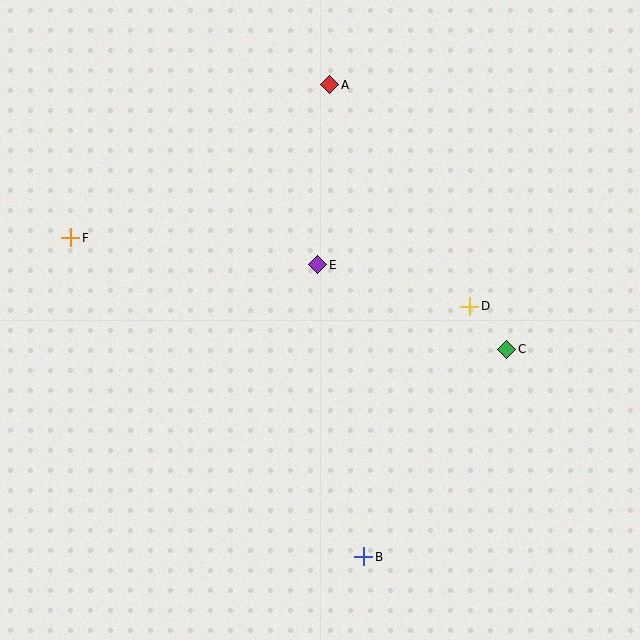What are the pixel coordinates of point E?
Point E is at (318, 265).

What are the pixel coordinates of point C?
Point C is at (507, 349).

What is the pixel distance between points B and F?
The distance between B and F is 433 pixels.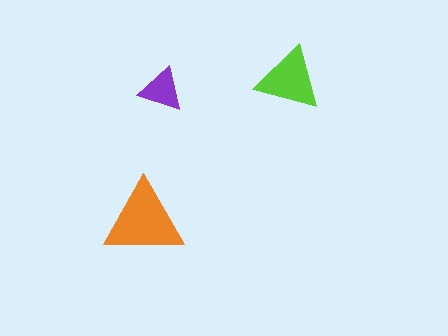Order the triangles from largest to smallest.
the orange one, the lime one, the purple one.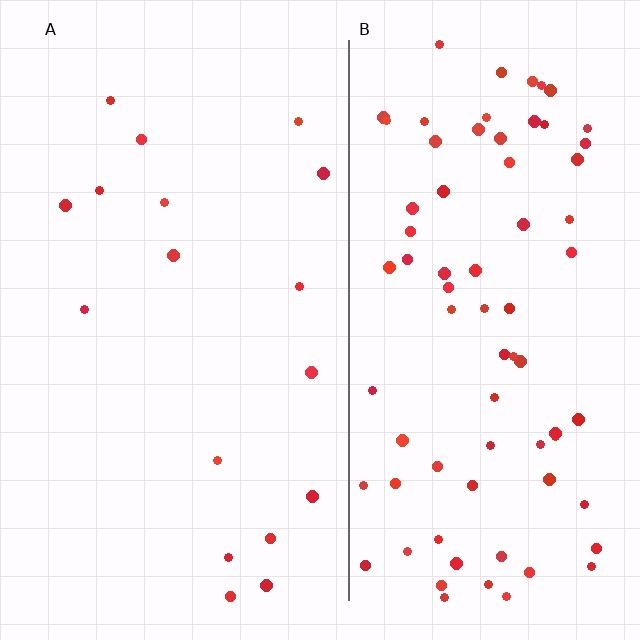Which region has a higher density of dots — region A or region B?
B (the right).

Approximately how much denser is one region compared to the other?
Approximately 4.4× — region B over region A.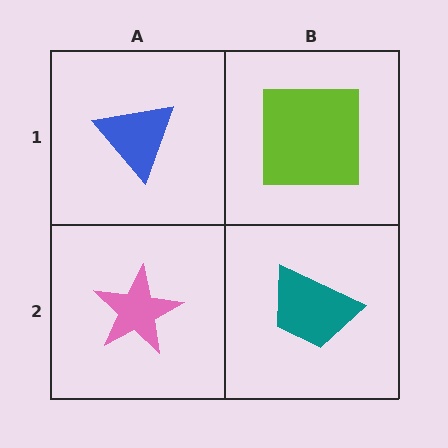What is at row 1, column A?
A blue triangle.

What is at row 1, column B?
A lime square.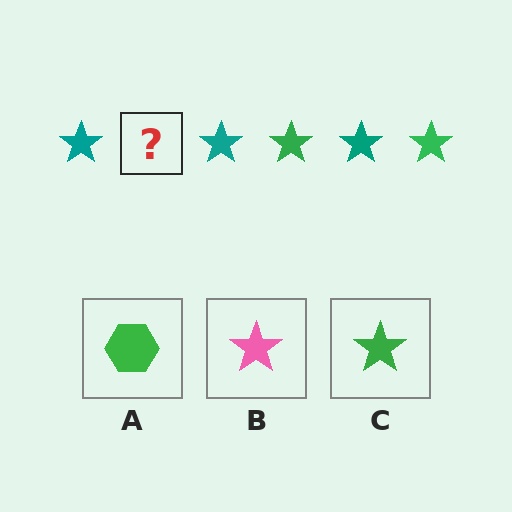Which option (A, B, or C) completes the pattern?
C.